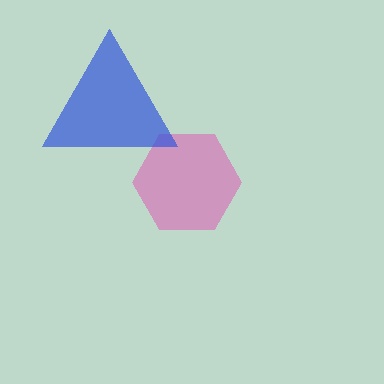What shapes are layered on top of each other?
The layered shapes are: a pink hexagon, a blue triangle.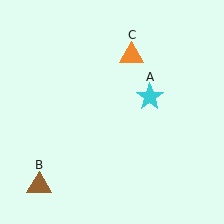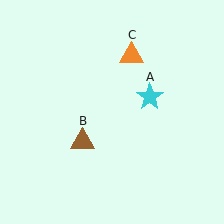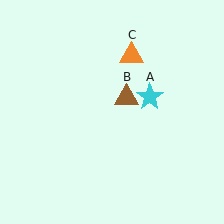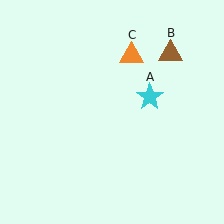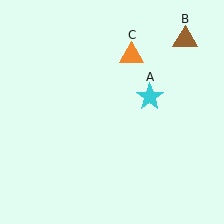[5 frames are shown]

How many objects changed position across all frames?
1 object changed position: brown triangle (object B).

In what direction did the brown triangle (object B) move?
The brown triangle (object B) moved up and to the right.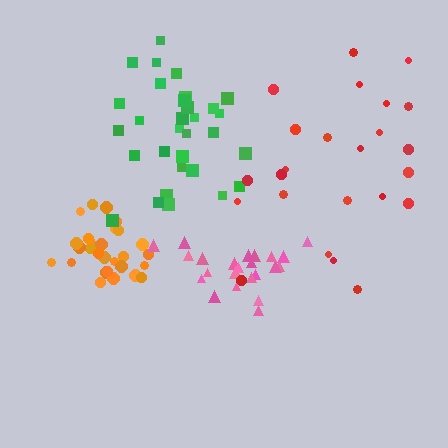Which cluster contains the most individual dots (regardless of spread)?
Green (31).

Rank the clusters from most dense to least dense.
orange, pink, green, red.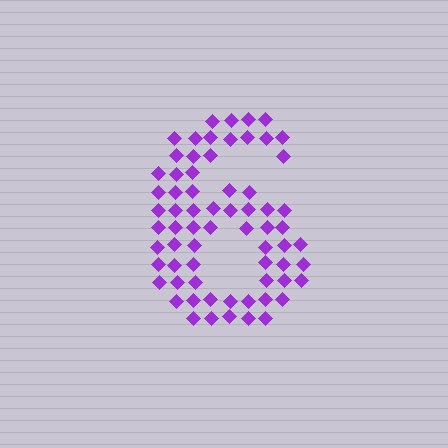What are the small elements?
The small elements are diamonds.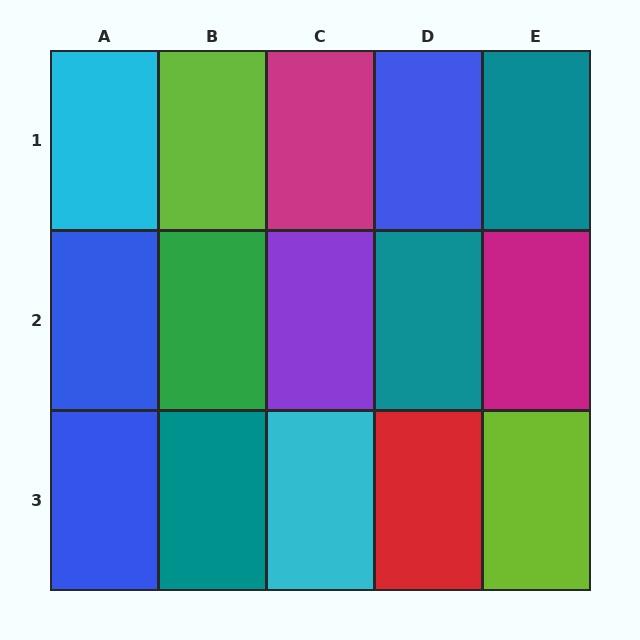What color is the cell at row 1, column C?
Magenta.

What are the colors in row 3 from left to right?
Blue, teal, cyan, red, lime.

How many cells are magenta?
2 cells are magenta.